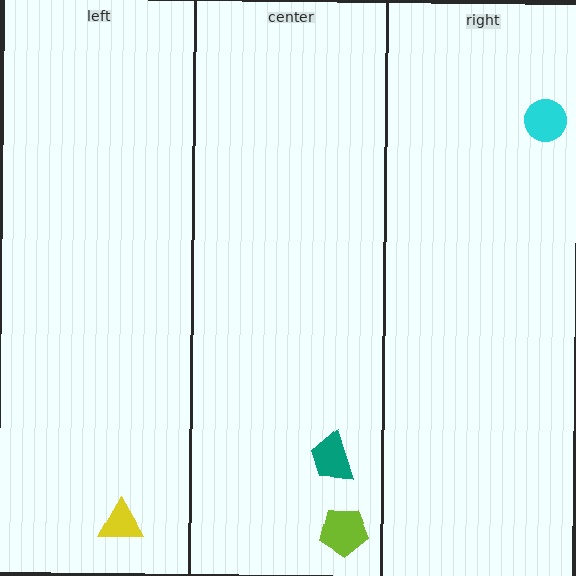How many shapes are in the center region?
2.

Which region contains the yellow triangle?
The left region.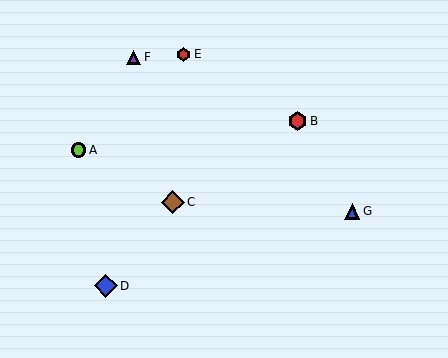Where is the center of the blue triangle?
The center of the blue triangle is at (352, 211).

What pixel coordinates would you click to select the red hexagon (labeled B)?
Click at (298, 121) to select the red hexagon B.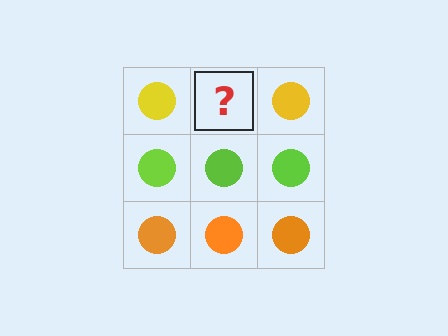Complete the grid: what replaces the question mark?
The question mark should be replaced with a yellow circle.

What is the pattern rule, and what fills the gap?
The rule is that each row has a consistent color. The gap should be filled with a yellow circle.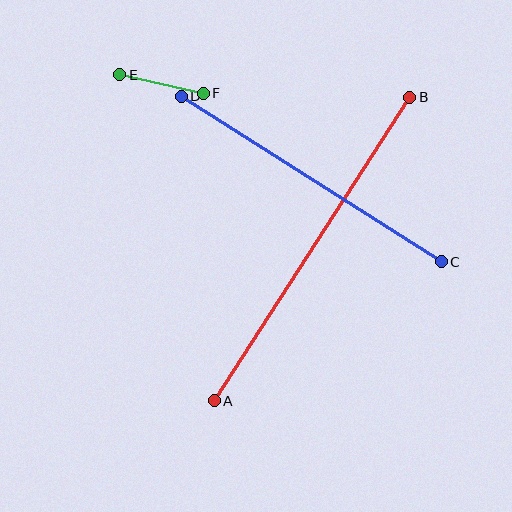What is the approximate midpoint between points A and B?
The midpoint is at approximately (312, 249) pixels.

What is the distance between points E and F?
The distance is approximately 85 pixels.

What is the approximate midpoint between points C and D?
The midpoint is at approximately (311, 179) pixels.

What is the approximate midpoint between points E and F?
The midpoint is at approximately (161, 84) pixels.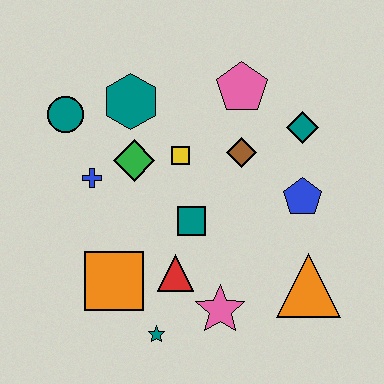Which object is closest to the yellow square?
The green diamond is closest to the yellow square.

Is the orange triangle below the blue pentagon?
Yes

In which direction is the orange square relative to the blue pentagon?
The orange square is to the left of the blue pentagon.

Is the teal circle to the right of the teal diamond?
No